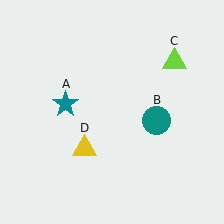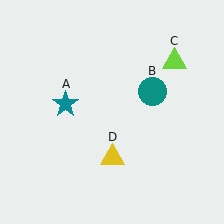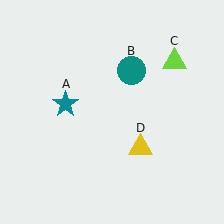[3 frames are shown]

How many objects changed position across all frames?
2 objects changed position: teal circle (object B), yellow triangle (object D).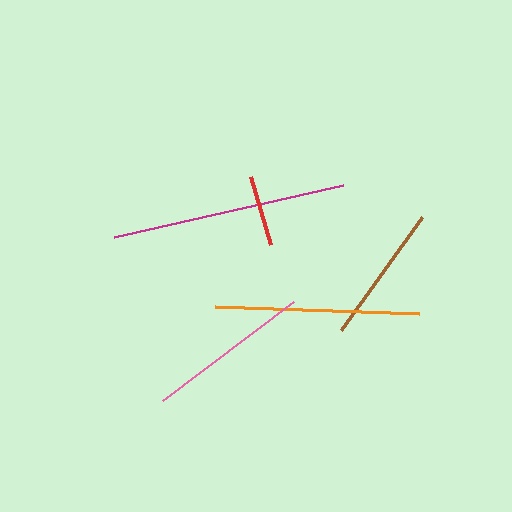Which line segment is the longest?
The magenta line is the longest at approximately 235 pixels.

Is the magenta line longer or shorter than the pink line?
The magenta line is longer than the pink line.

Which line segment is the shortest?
The red line is the shortest at approximately 71 pixels.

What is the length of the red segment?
The red segment is approximately 71 pixels long.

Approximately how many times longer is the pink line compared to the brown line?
The pink line is approximately 1.2 times the length of the brown line.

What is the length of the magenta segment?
The magenta segment is approximately 235 pixels long.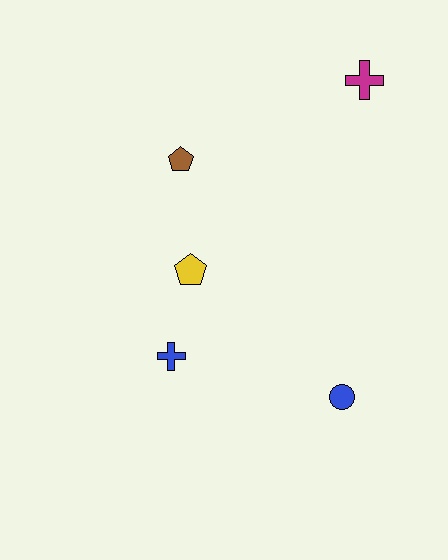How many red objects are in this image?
There are no red objects.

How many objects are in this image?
There are 5 objects.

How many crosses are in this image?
There are 2 crosses.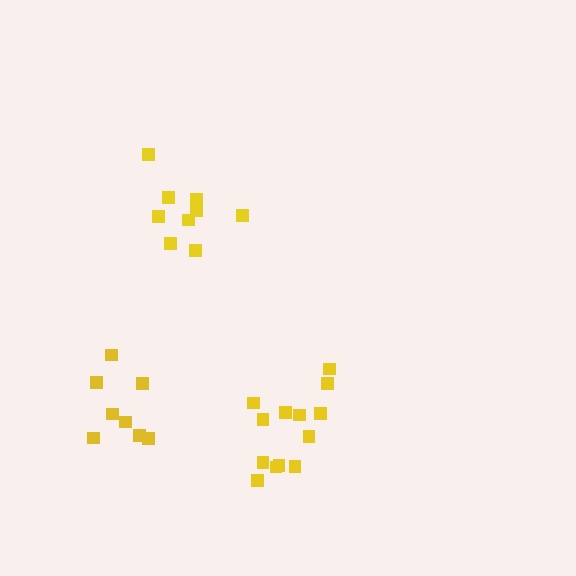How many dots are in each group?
Group 1: 9 dots, Group 2: 13 dots, Group 3: 8 dots (30 total).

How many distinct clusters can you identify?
There are 3 distinct clusters.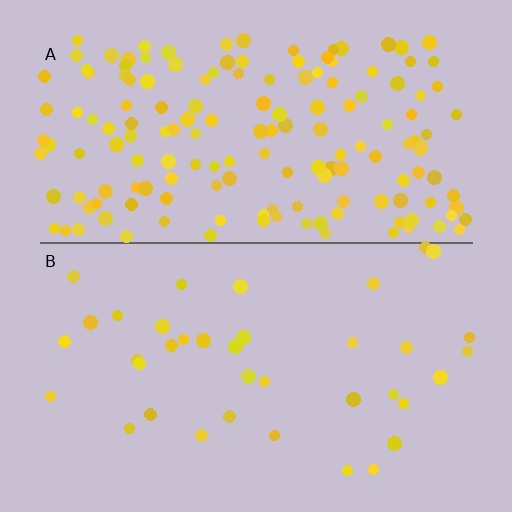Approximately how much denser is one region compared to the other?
Approximately 4.4× — region A over region B.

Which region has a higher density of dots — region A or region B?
A (the top).